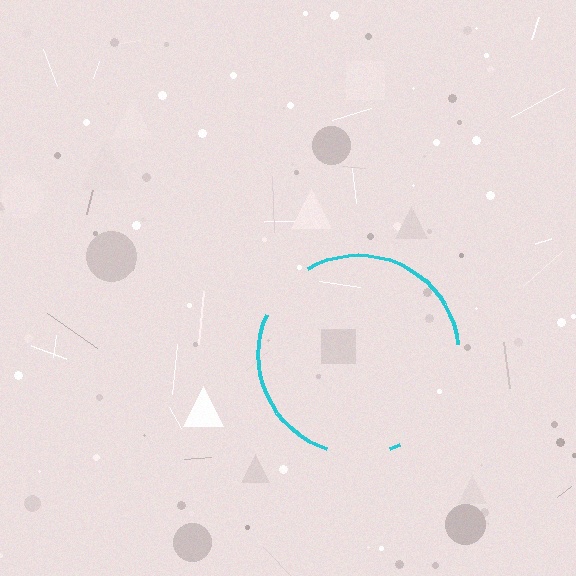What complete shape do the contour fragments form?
The contour fragments form a circle.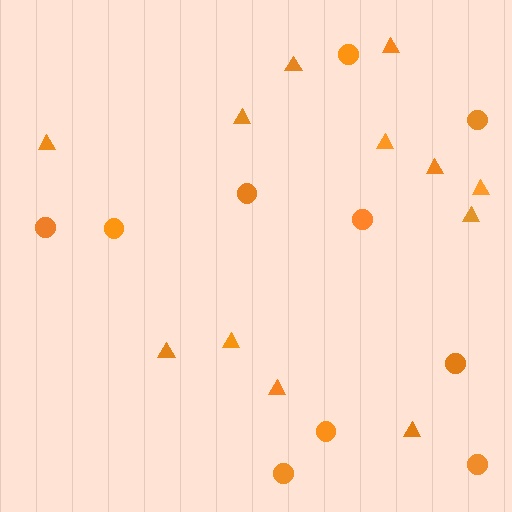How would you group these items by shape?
There are 2 groups: one group of circles (10) and one group of triangles (12).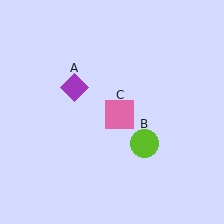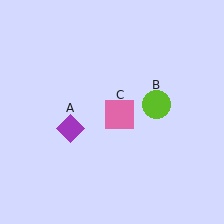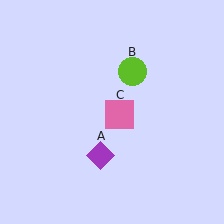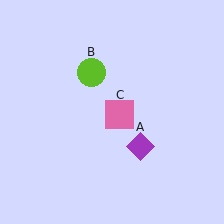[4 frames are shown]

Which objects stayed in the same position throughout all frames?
Pink square (object C) remained stationary.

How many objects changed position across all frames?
2 objects changed position: purple diamond (object A), lime circle (object B).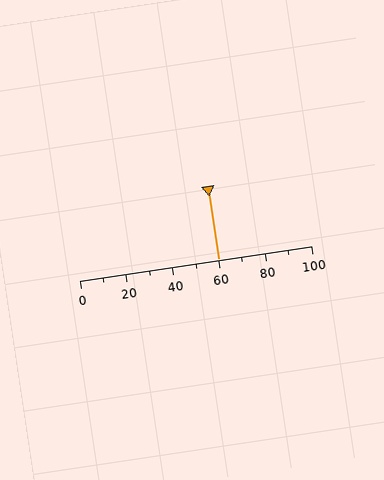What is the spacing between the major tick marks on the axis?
The major ticks are spaced 20 apart.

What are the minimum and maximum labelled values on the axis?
The axis runs from 0 to 100.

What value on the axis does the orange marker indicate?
The marker indicates approximately 60.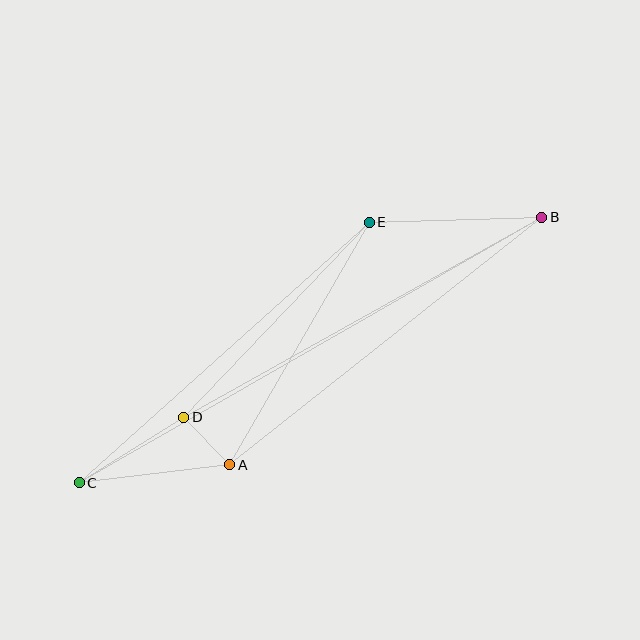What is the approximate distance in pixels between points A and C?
The distance between A and C is approximately 152 pixels.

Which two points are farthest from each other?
Points B and C are farthest from each other.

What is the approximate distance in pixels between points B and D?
The distance between B and D is approximately 410 pixels.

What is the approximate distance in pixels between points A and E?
The distance between A and E is approximately 280 pixels.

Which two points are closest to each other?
Points A and D are closest to each other.